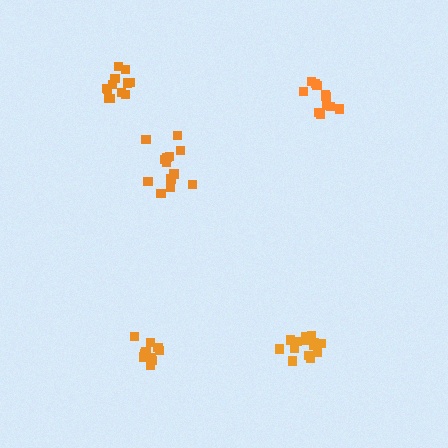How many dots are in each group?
Group 1: 14 dots, Group 2: 11 dots, Group 3: 14 dots, Group 4: 11 dots, Group 5: 12 dots (62 total).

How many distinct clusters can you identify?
There are 5 distinct clusters.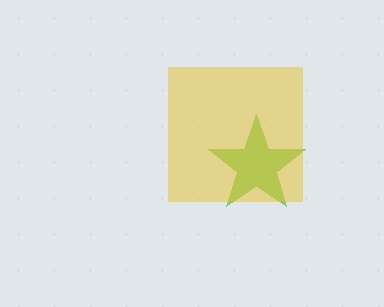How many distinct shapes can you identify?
There are 2 distinct shapes: a lime star, a yellow square.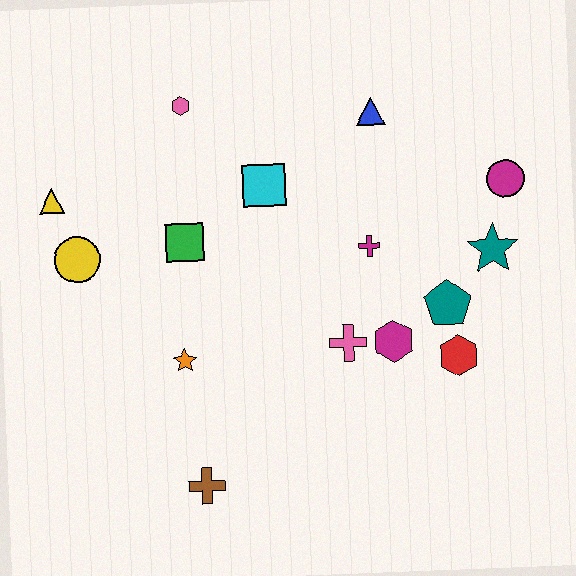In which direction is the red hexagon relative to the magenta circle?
The red hexagon is below the magenta circle.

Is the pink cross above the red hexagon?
Yes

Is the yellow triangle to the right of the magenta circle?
No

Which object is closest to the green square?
The cyan square is closest to the green square.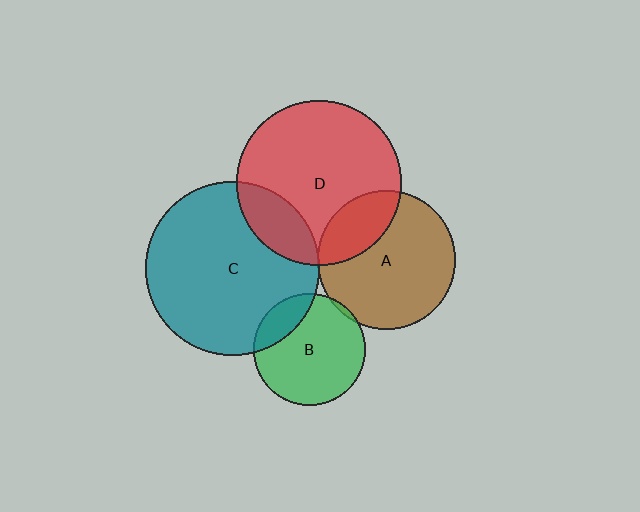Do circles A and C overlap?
Yes.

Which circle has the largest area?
Circle C (teal).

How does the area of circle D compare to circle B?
Approximately 2.2 times.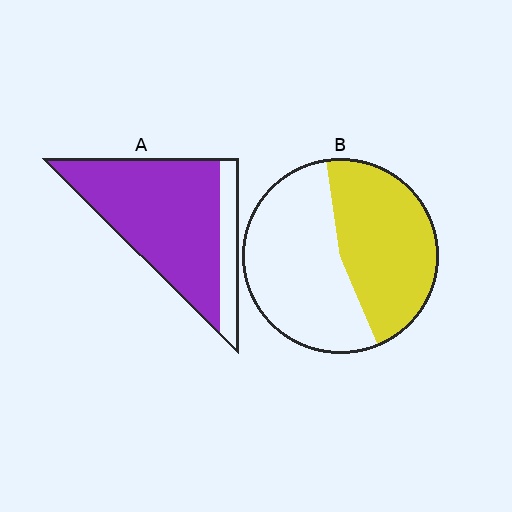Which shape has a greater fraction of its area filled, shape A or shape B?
Shape A.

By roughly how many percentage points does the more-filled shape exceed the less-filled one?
By roughly 35 percentage points (A over B).